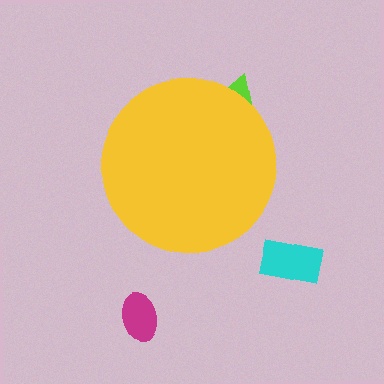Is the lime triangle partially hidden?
Yes, the lime triangle is partially hidden behind the yellow circle.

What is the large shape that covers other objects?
A yellow circle.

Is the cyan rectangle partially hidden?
No, the cyan rectangle is fully visible.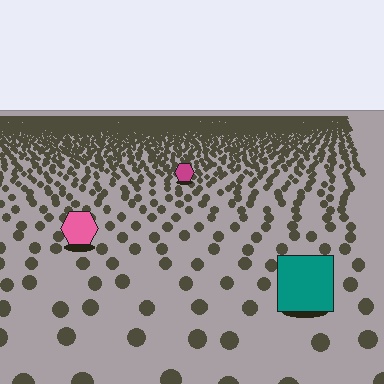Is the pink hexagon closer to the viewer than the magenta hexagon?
Yes. The pink hexagon is closer — you can tell from the texture gradient: the ground texture is coarser near it.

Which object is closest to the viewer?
The teal square is closest. The texture marks near it are larger and more spread out.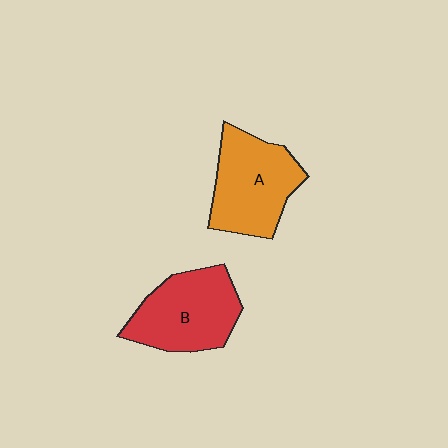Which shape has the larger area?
Shape A (orange).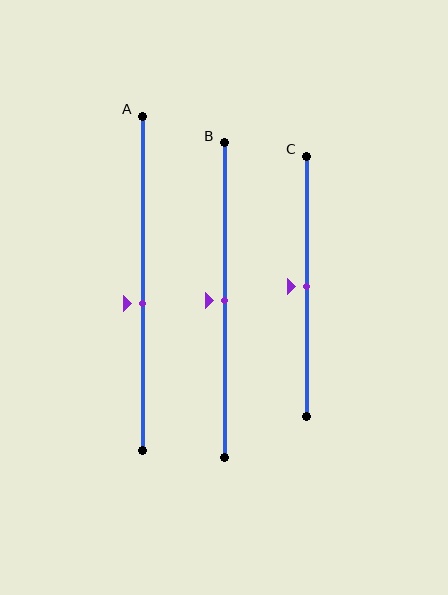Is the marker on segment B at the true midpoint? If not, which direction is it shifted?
Yes, the marker on segment B is at the true midpoint.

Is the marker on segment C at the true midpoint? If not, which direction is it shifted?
Yes, the marker on segment C is at the true midpoint.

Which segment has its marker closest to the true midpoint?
Segment B has its marker closest to the true midpoint.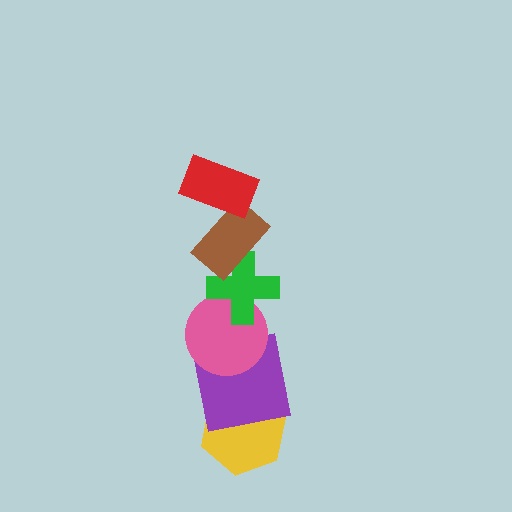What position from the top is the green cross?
The green cross is 3rd from the top.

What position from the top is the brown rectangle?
The brown rectangle is 2nd from the top.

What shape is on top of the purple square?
The pink circle is on top of the purple square.